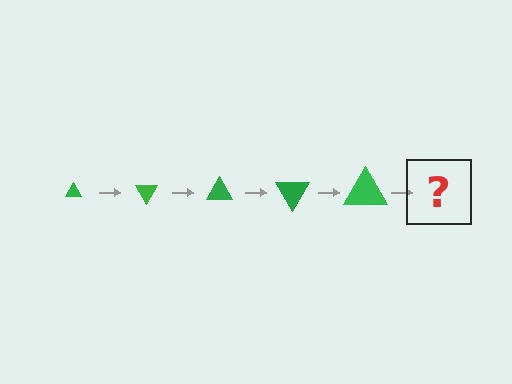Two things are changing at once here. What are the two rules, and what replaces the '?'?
The two rules are that the triangle grows larger each step and it rotates 60 degrees each step. The '?' should be a triangle, larger than the previous one and rotated 300 degrees from the start.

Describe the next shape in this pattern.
It should be a triangle, larger than the previous one and rotated 300 degrees from the start.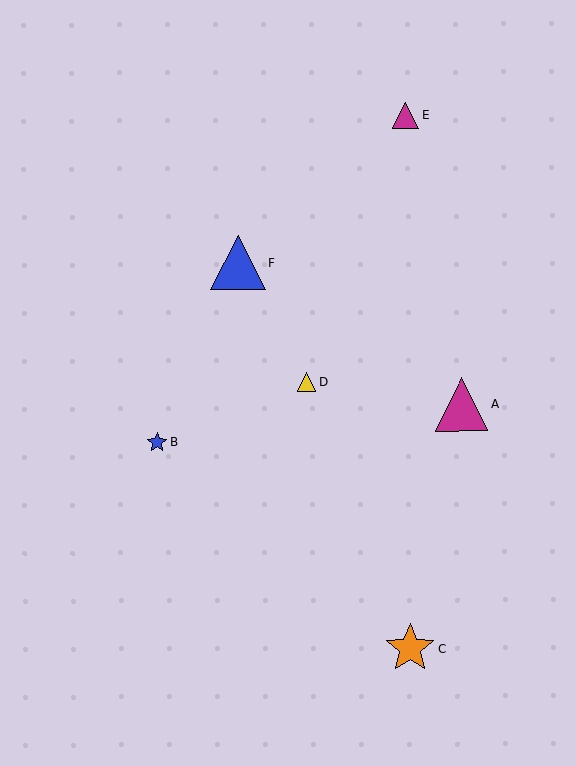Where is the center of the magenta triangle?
The center of the magenta triangle is at (462, 404).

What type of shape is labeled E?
Shape E is a magenta triangle.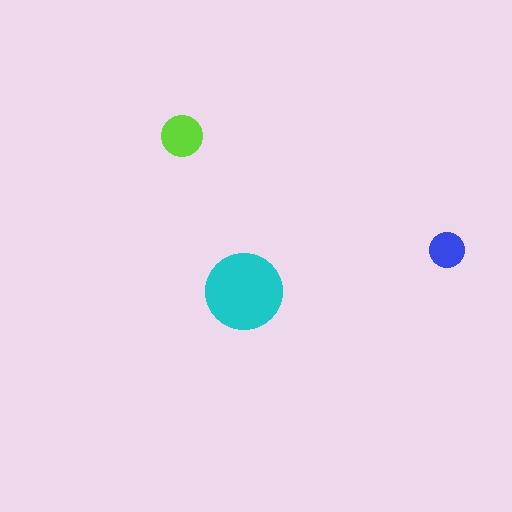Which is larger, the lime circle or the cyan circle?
The cyan one.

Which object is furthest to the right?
The blue circle is rightmost.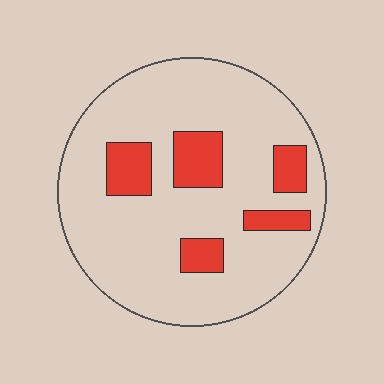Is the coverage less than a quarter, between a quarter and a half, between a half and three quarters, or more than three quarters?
Less than a quarter.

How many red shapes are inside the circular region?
5.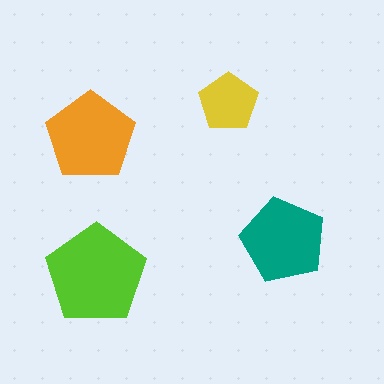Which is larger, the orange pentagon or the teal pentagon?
The orange one.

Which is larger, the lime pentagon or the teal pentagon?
The lime one.